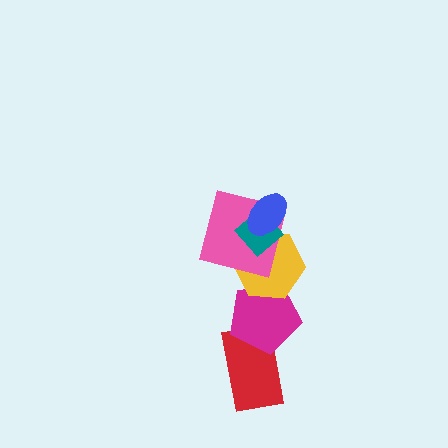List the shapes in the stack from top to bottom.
From top to bottom: the blue ellipse, the teal diamond, the pink square, the yellow hexagon, the magenta pentagon, the red rectangle.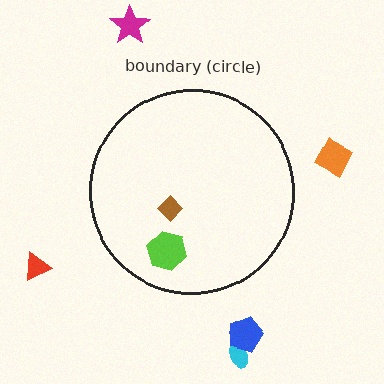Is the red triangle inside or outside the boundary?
Outside.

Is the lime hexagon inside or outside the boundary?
Inside.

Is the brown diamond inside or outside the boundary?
Inside.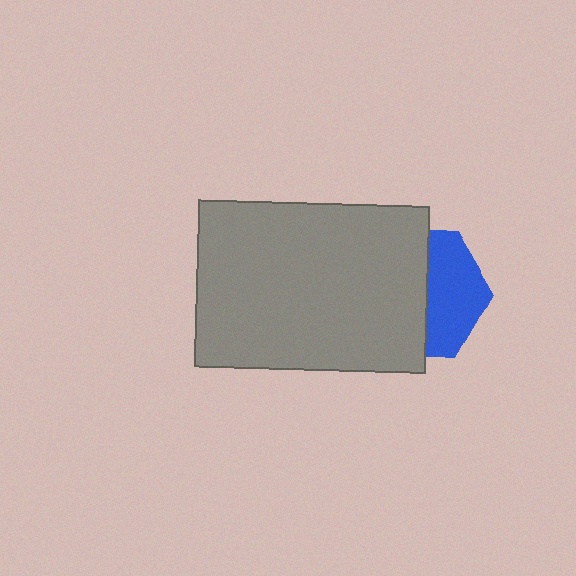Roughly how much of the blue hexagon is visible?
A small part of it is visible (roughly 43%).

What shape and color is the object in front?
The object in front is a gray rectangle.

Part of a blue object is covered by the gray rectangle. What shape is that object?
It is a hexagon.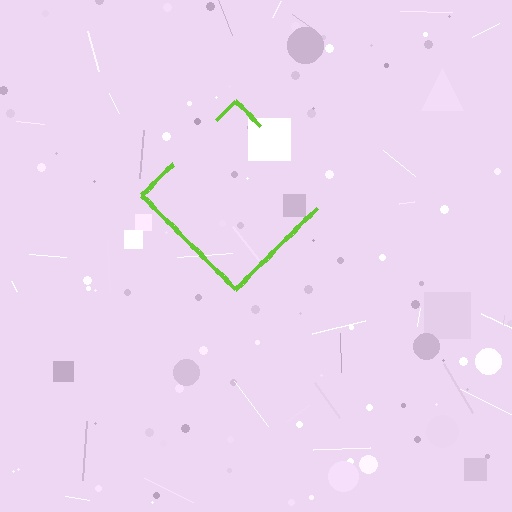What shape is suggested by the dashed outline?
The dashed outline suggests a diamond.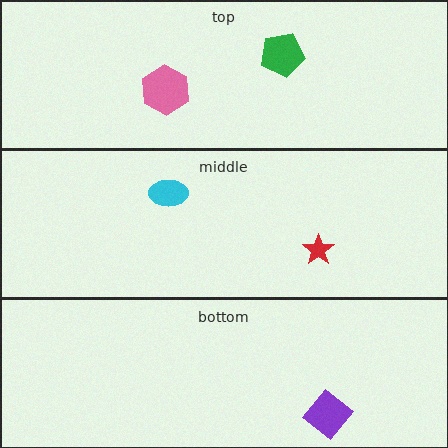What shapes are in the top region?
The green pentagon, the pink hexagon.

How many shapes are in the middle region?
2.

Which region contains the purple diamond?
The bottom region.